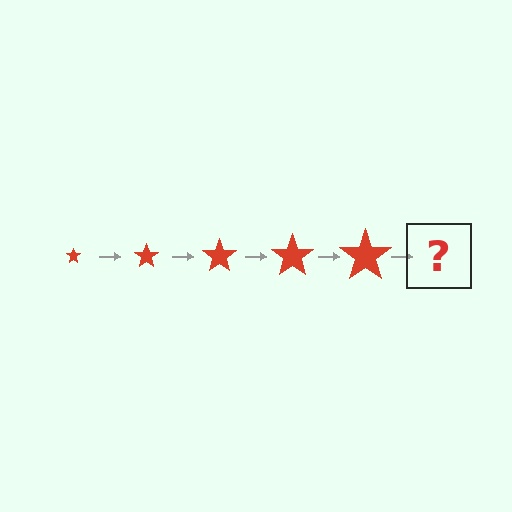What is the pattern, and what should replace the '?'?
The pattern is that the star gets progressively larger each step. The '?' should be a red star, larger than the previous one.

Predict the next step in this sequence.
The next step is a red star, larger than the previous one.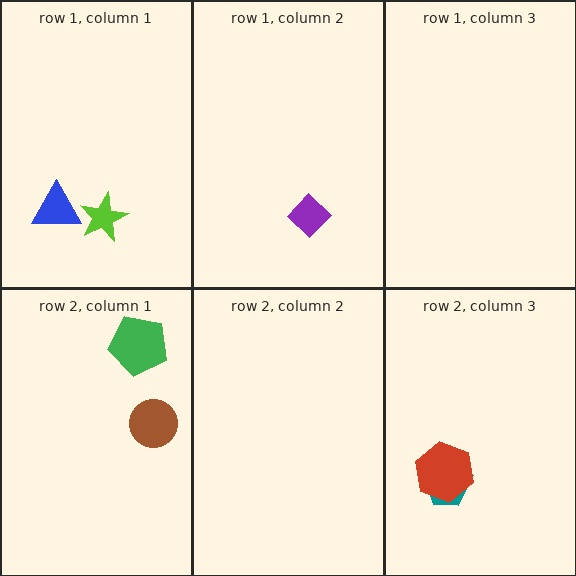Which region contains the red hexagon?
The row 2, column 3 region.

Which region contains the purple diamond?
The row 1, column 2 region.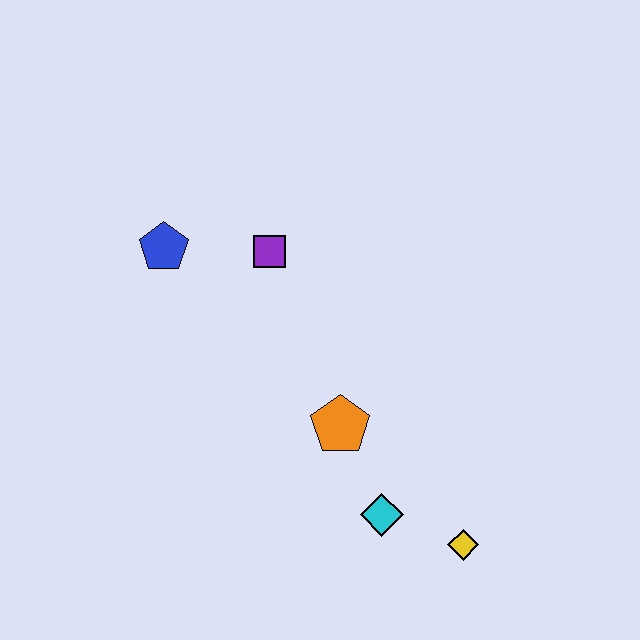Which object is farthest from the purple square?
The yellow diamond is farthest from the purple square.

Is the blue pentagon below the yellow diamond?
No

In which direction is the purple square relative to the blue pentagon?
The purple square is to the right of the blue pentagon.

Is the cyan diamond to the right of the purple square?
Yes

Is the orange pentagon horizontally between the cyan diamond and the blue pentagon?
Yes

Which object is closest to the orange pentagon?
The cyan diamond is closest to the orange pentagon.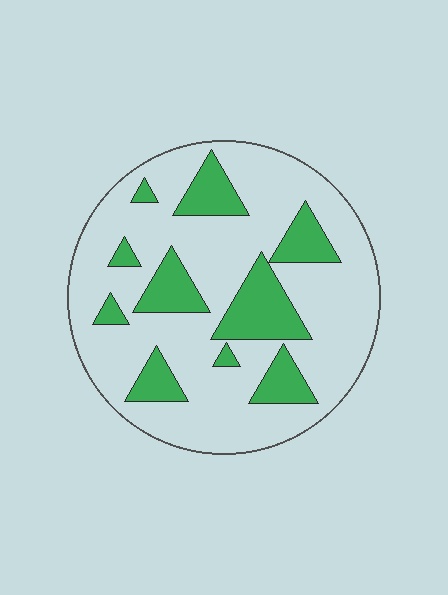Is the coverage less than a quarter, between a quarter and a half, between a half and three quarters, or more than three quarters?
Less than a quarter.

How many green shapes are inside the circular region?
10.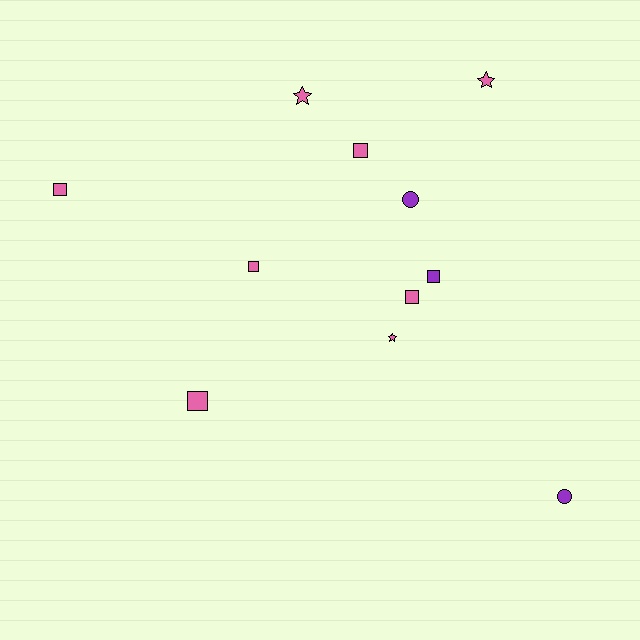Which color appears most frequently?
Pink, with 8 objects.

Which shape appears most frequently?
Square, with 6 objects.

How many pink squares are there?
There are 5 pink squares.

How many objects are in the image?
There are 11 objects.